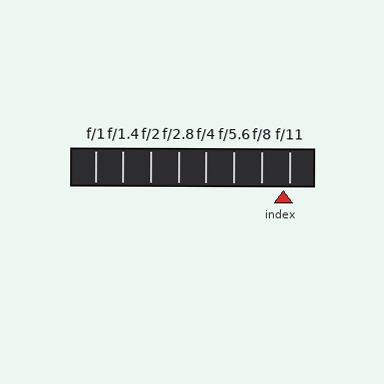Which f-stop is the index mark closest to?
The index mark is closest to f/11.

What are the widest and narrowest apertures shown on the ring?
The widest aperture shown is f/1 and the narrowest is f/11.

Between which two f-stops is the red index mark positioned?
The index mark is between f/8 and f/11.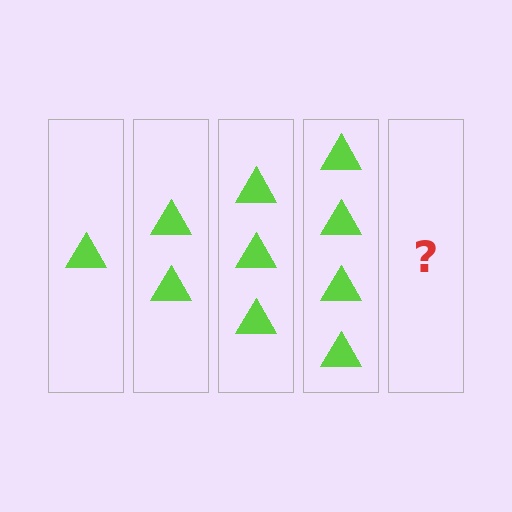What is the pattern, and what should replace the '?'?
The pattern is that each step adds one more triangle. The '?' should be 5 triangles.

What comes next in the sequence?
The next element should be 5 triangles.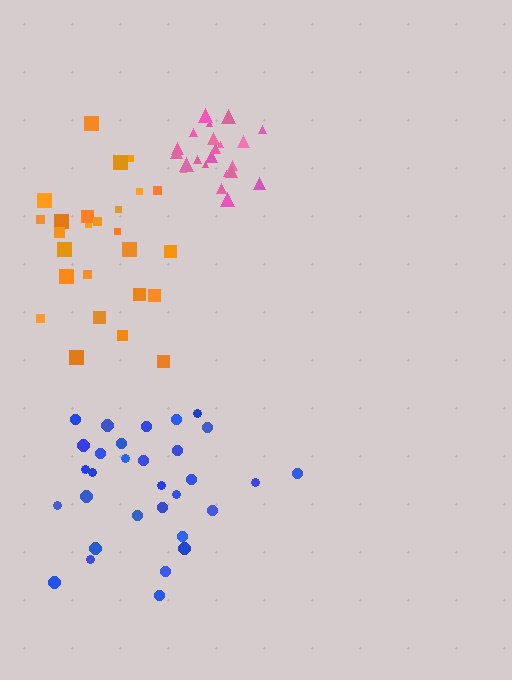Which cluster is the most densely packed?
Pink.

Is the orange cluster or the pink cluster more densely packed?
Pink.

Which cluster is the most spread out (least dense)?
Orange.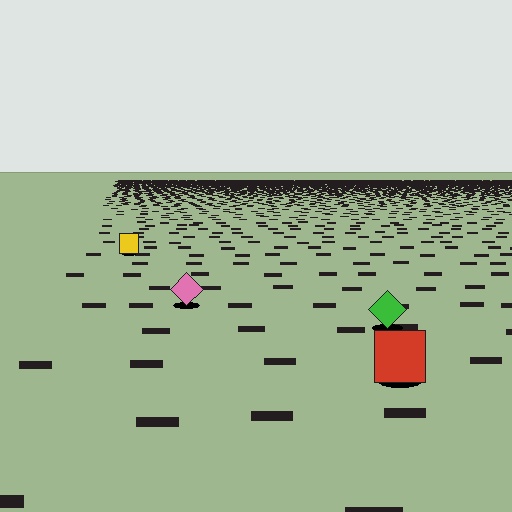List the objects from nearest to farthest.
From nearest to farthest: the red square, the green diamond, the pink diamond, the yellow square.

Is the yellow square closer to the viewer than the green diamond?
No. The green diamond is closer — you can tell from the texture gradient: the ground texture is coarser near it.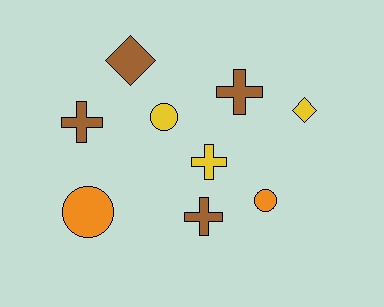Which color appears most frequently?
Brown, with 4 objects.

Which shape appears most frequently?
Cross, with 4 objects.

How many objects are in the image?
There are 9 objects.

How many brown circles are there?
There are no brown circles.